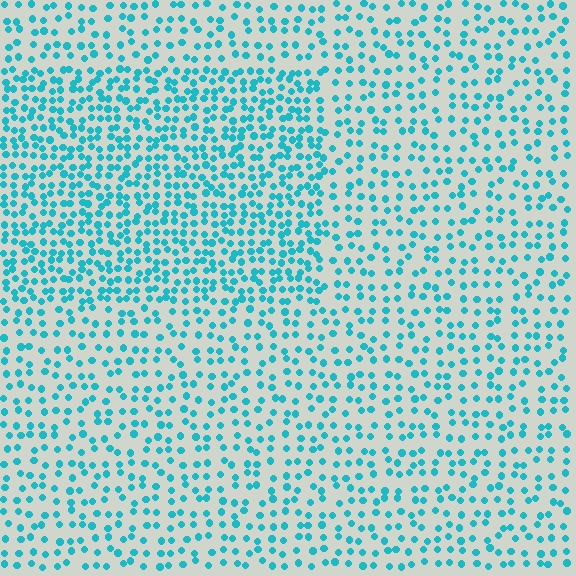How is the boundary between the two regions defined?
The boundary is defined by a change in element density (approximately 1.8x ratio). All elements are the same color, size, and shape.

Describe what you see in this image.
The image contains small cyan elements arranged at two different densities. A rectangle-shaped region is visible where the elements are more densely packed than the surrounding area.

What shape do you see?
I see a rectangle.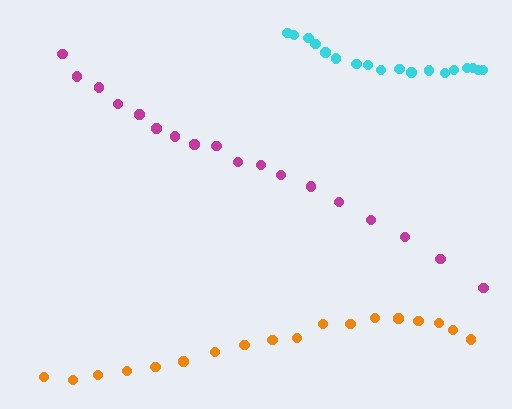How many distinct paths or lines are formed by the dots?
There are 3 distinct paths.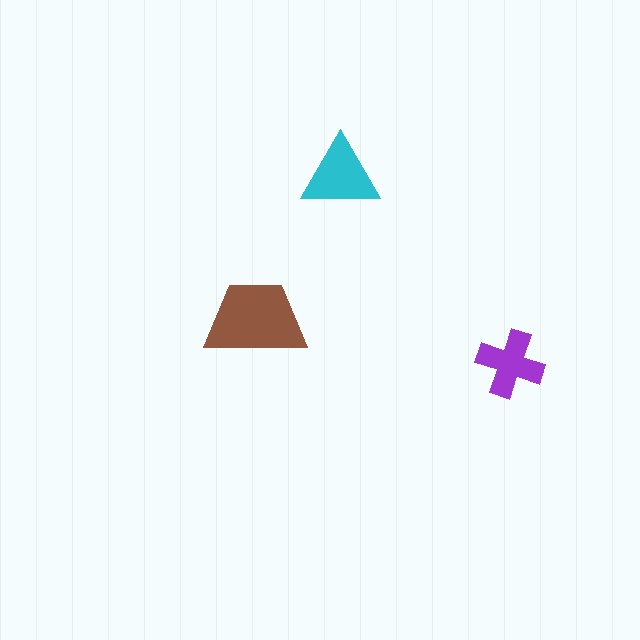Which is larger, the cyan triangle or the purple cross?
The cyan triangle.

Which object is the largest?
The brown trapezoid.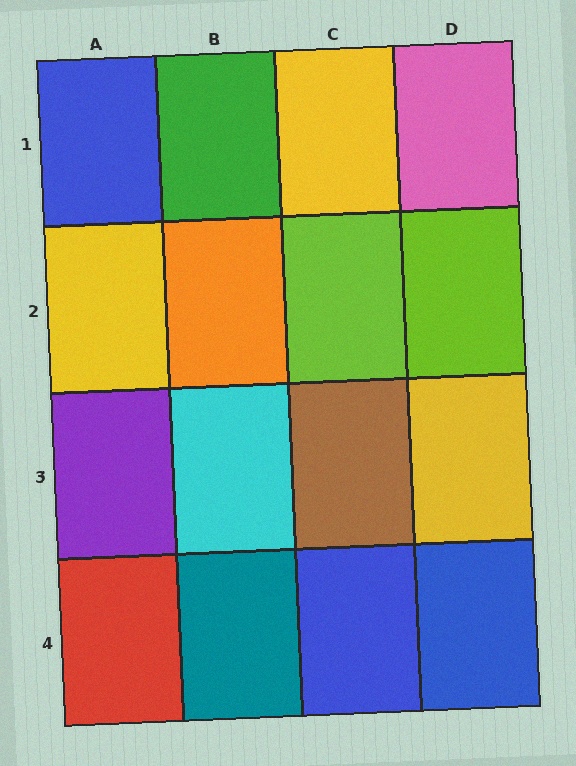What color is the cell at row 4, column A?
Red.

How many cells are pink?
1 cell is pink.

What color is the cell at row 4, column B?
Teal.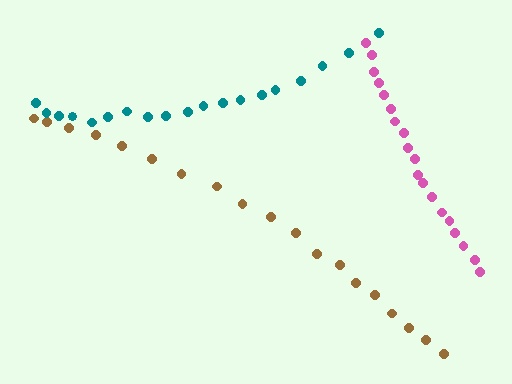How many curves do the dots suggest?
There are 3 distinct paths.